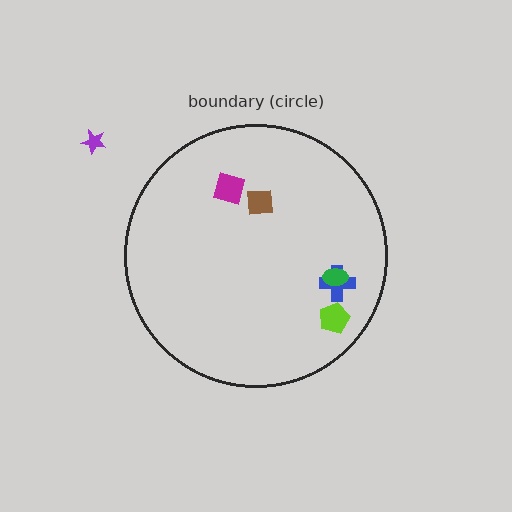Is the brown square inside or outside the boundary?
Inside.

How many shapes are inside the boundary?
5 inside, 1 outside.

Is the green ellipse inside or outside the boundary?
Inside.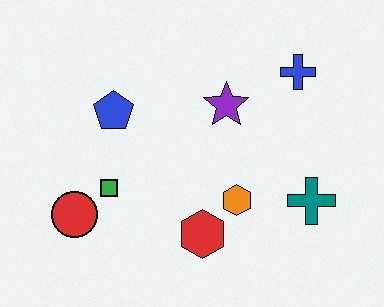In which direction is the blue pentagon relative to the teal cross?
The blue pentagon is to the left of the teal cross.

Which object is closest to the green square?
The red circle is closest to the green square.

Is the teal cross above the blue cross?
No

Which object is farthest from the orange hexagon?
The red circle is farthest from the orange hexagon.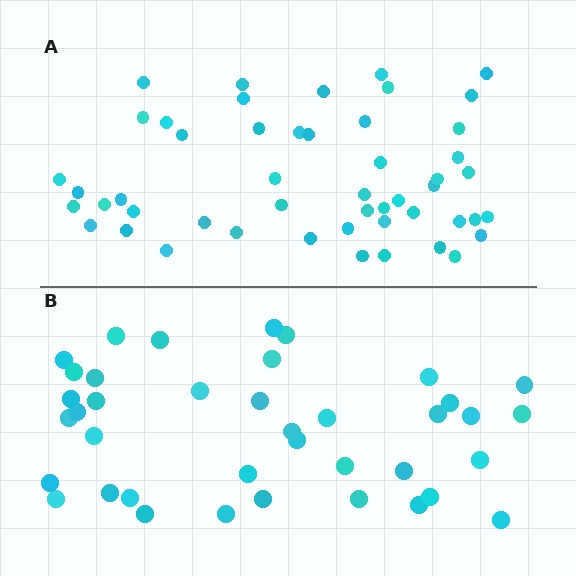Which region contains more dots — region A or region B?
Region A (the top region) has more dots.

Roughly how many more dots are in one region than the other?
Region A has roughly 12 or so more dots than region B.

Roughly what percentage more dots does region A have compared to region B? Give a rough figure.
About 30% more.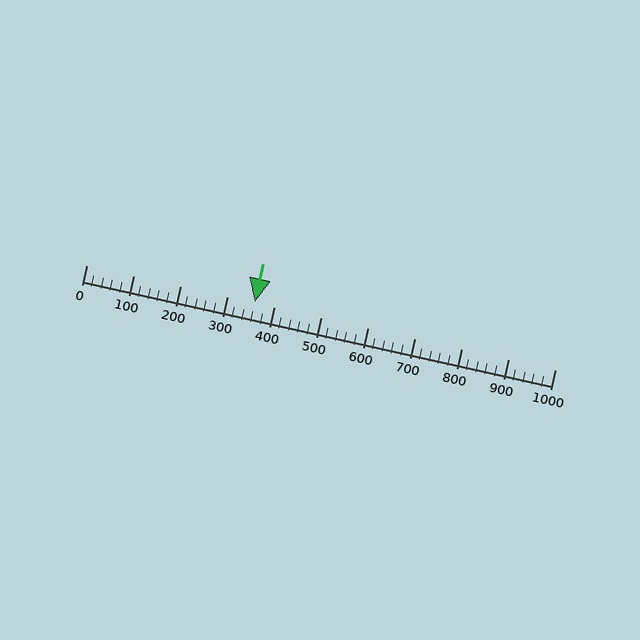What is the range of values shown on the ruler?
The ruler shows values from 0 to 1000.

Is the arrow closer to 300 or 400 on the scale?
The arrow is closer to 400.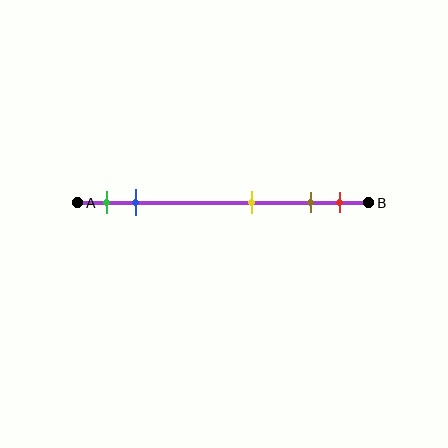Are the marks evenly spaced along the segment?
No, the marks are not evenly spaced.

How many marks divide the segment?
There are 5 marks dividing the segment.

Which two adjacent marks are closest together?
The brown and red marks are the closest adjacent pair.